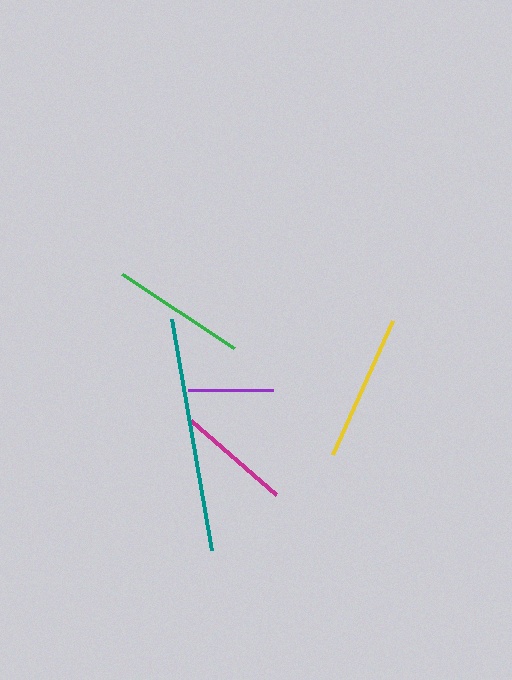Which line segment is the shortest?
The purple line is the shortest at approximately 85 pixels.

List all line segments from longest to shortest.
From longest to shortest: teal, yellow, green, magenta, purple.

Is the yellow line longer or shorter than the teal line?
The teal line is longer than the yellow line.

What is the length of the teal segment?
The teal segment is approximately 235 pixels long.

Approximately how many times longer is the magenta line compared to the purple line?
The magenta line is approximately 1.3 times the length of the purple line.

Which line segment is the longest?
The teal line is the longest at approximately 235 pixels.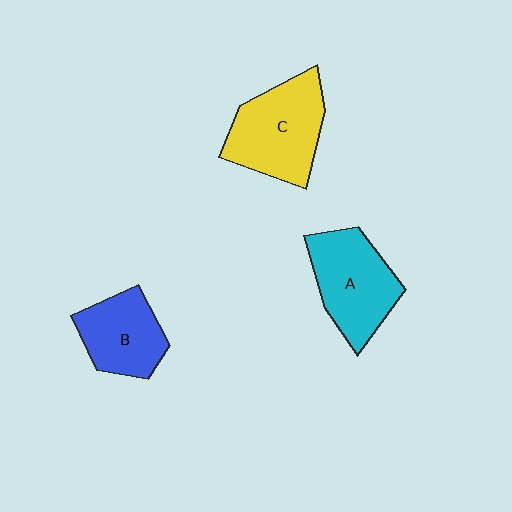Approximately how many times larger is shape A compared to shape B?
Approximately 1.2 times.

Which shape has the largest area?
Shape C (yellow).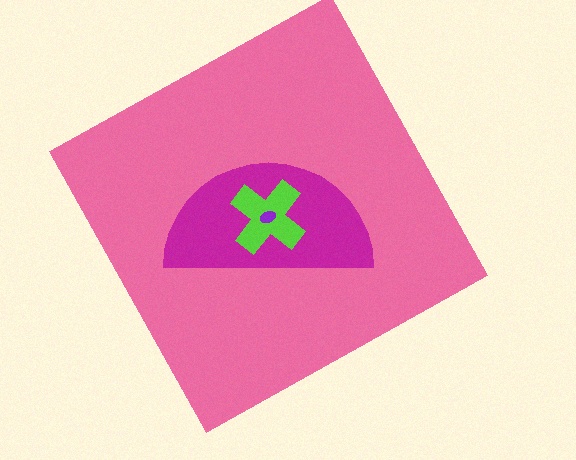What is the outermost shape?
The pink square.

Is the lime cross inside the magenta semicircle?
Yes.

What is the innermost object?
The purple ellipse.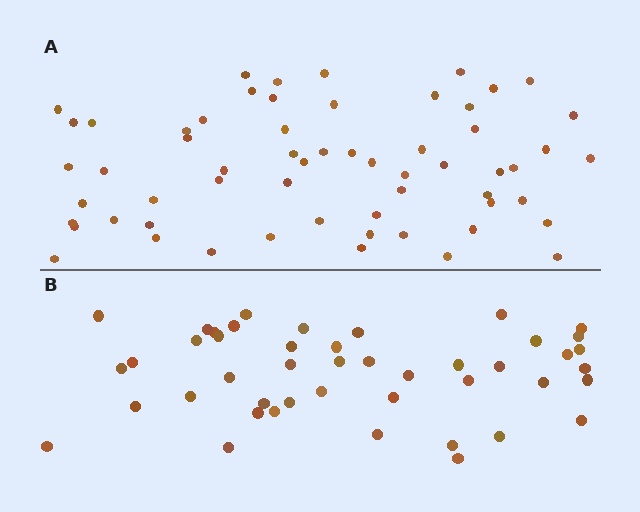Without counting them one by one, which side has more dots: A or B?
Region A (the top region) has more dots.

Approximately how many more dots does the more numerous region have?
Region A has approximately 15 more dots than region B.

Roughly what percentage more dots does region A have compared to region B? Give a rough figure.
About 35% more.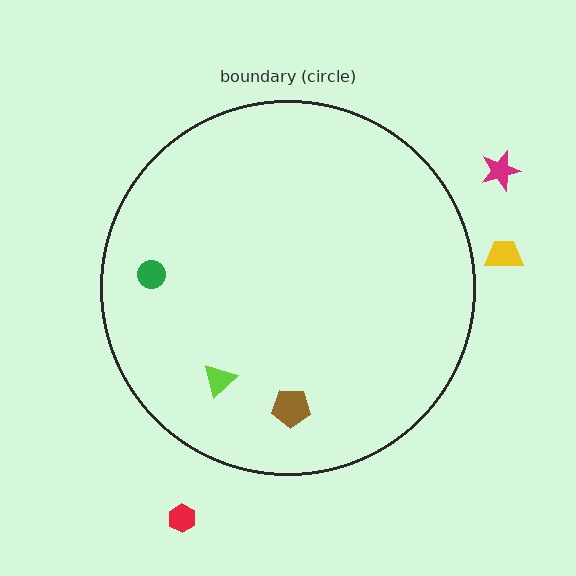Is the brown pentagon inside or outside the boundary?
Inside.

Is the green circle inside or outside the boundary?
Inside.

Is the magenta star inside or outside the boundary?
Outside.